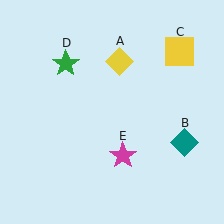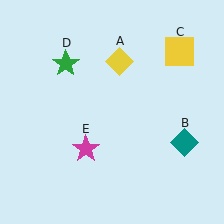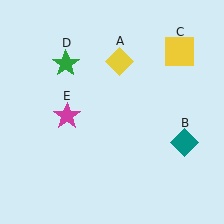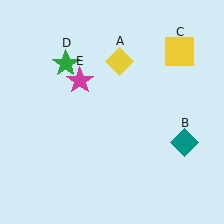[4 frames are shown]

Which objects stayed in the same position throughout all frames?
Yellow diamond (object A) and teal diamond (object B) and yellow square (object C) and green star (object D) remained stationary.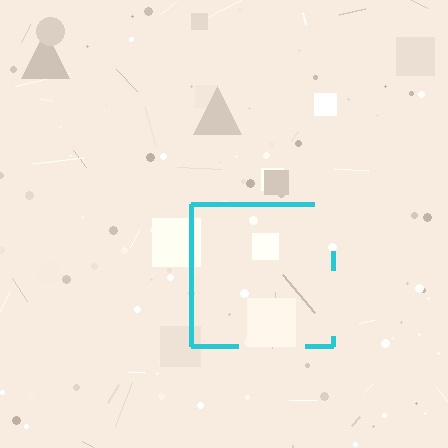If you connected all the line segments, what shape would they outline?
They would outline a square.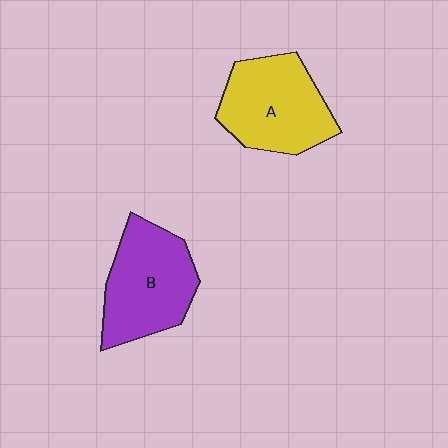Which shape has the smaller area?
Shape A (yellow).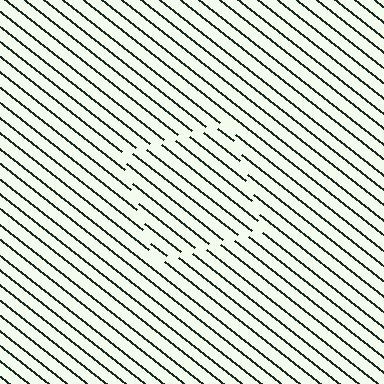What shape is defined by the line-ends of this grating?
An illusory square. The interior of the shape contains the same grating, shifted by half a period — the contour is defined by the phase discontinuity where line-ends from the inner and outer gratings abut.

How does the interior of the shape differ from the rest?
The interior of the shape contains the same grating, shifted by half a period — the contour is defined by the phase discontinuity where line-ends from the inner and outer gratings abut.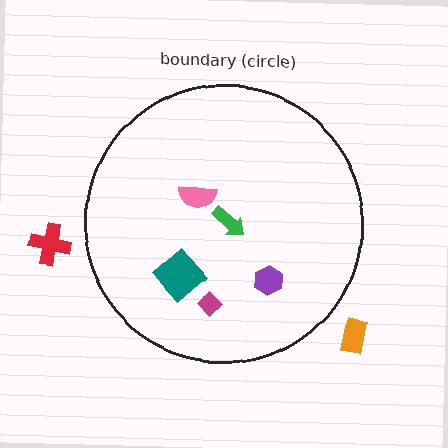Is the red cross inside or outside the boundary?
Outside.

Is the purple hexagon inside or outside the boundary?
Inside.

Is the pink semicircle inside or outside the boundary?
Inside.